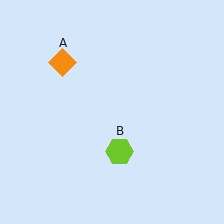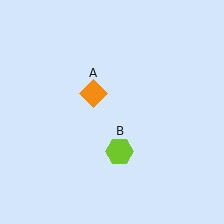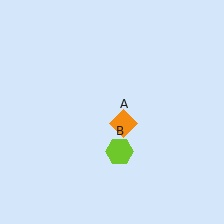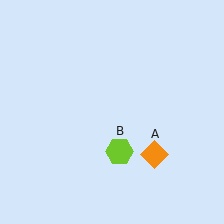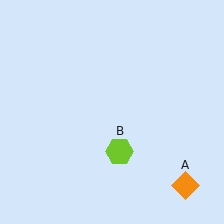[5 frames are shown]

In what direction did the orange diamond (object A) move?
The orange diamond (object A) moved down and to the right.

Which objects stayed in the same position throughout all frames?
Lime hexagon (object B) remained stationary.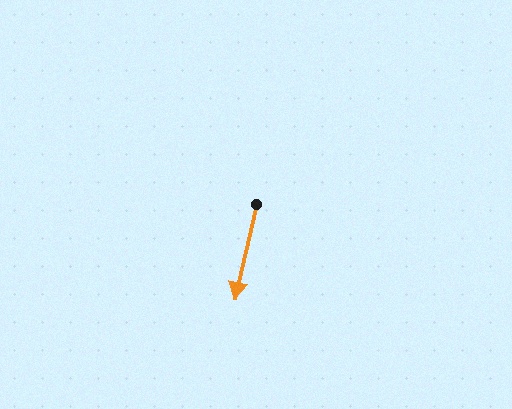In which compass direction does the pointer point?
South.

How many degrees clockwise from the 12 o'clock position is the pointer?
Approximately 193 degrees.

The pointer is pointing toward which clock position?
Roughly 6 o'clock.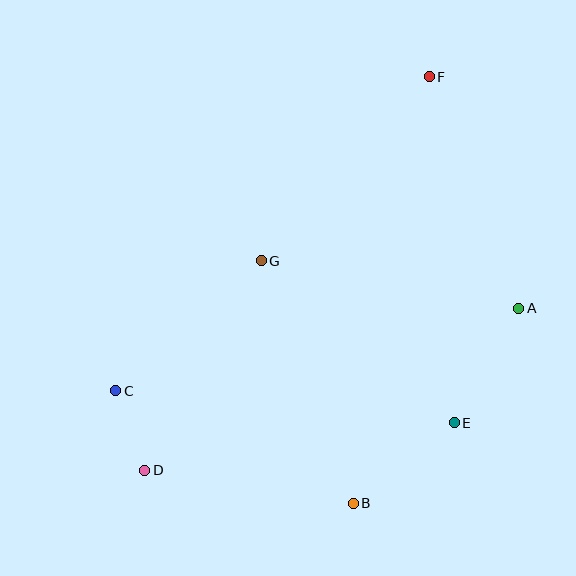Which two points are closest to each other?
Points C and D are closest to each other.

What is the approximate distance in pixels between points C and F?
The distance between C and F is approximately 444 pixels.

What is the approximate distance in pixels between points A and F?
The distance between A and F is approximately 248 pixels.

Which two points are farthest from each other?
Points D and F are farthest from each other.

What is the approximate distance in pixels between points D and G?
The distance between D and G is approximately 240 pixels.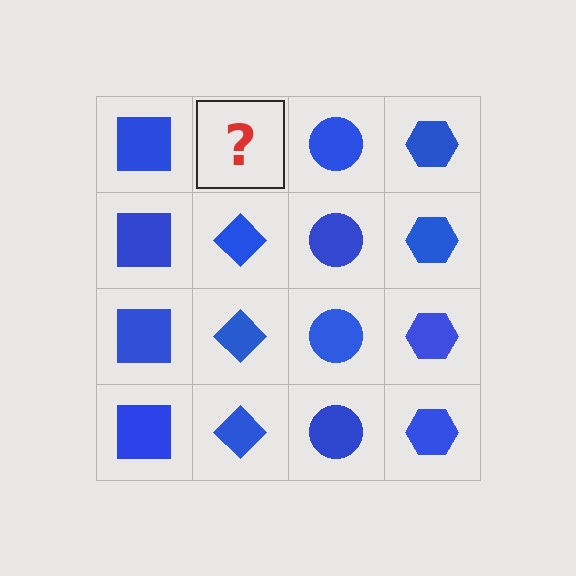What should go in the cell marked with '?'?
The missing cell should contain a blue diamond.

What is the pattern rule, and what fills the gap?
The rule is that each column has a consistent shape. The gap should be filled with a blue diamond.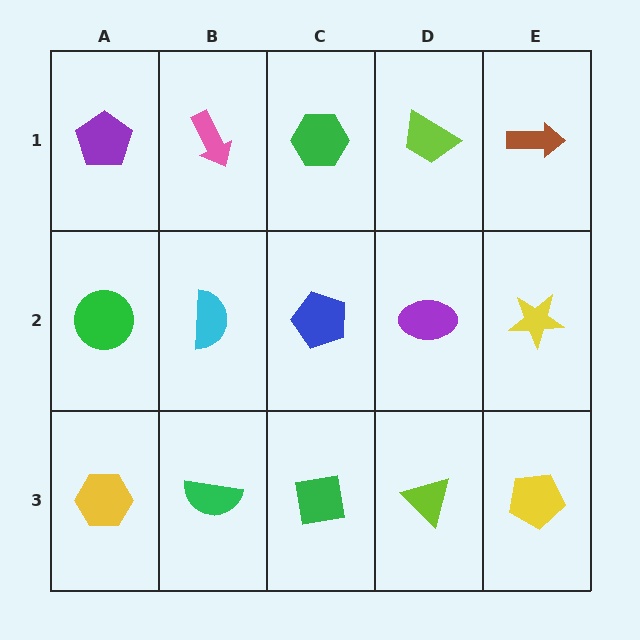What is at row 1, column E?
A brown arrow.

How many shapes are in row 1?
5 shapes.